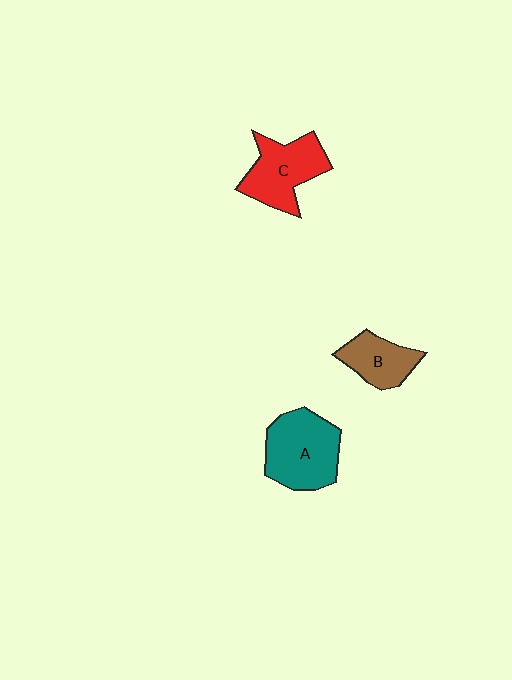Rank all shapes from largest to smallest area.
From largest to smallest: A (teal), C (red), B (brown).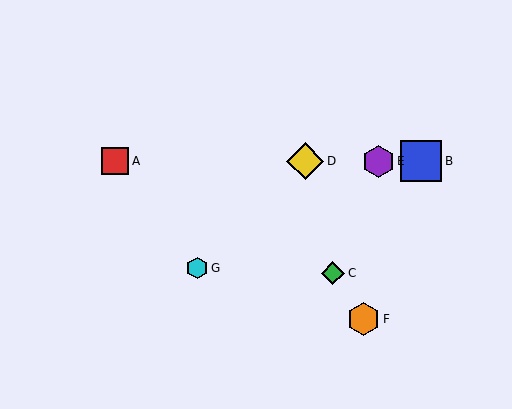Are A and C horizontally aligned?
No, A is at y≈161 and C is at y≈273.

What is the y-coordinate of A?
Object A is at y≈161.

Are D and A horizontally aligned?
Yes, both are at y≈161.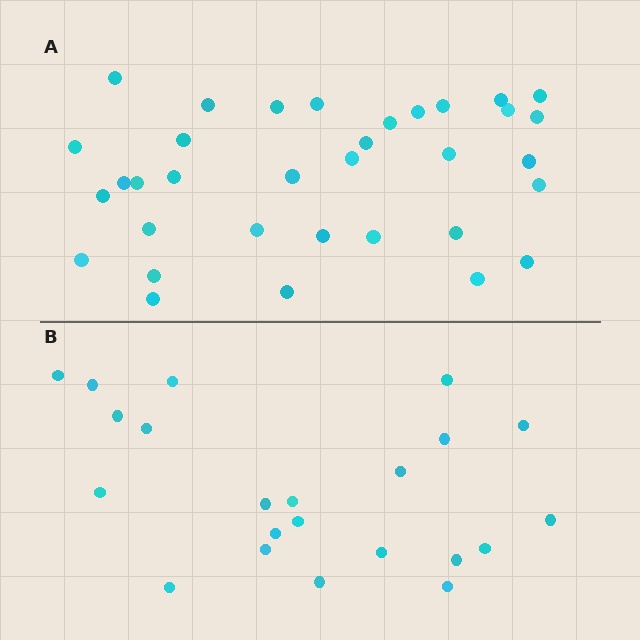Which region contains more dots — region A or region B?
Region A (the top region) has more dots.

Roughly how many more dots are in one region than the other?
Region A has roughly 12 or so more dots than region B.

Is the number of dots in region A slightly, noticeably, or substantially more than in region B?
Region A has substantially more. The ratio is roughly 1.5 to 1.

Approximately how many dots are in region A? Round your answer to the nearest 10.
About 30 dots. (The exact count is 34, which rounds to 30.)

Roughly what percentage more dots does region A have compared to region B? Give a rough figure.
About 55% more.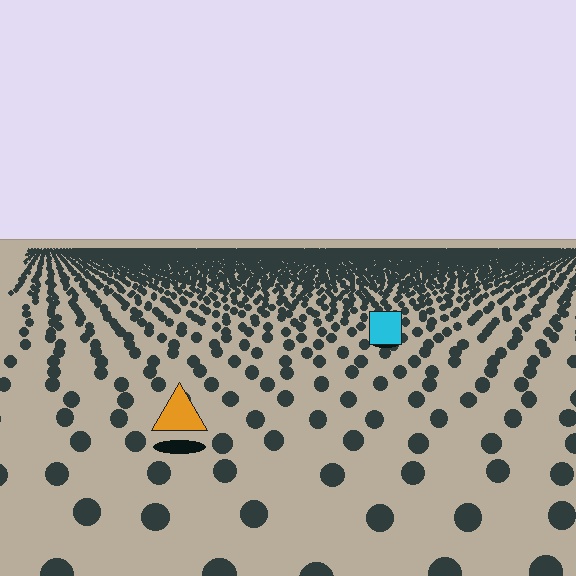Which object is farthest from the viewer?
The cyan square is farthest from the viewer. It appears smaller and the ground texture around it is denser.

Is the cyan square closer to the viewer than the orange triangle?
No. The orange triangle is closer — you can tell from the texture gradient: the ground texture is coarser near it.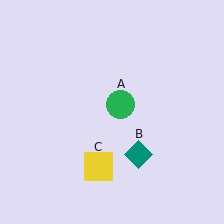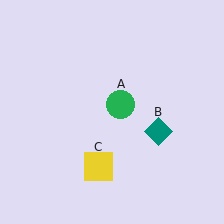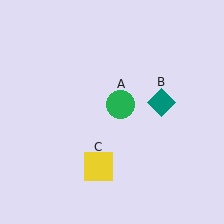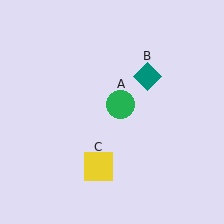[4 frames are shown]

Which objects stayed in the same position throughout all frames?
Green circle (object A) and yellow square (object C) remained stationary.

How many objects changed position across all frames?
1 object changed position: teal diamond (object B).